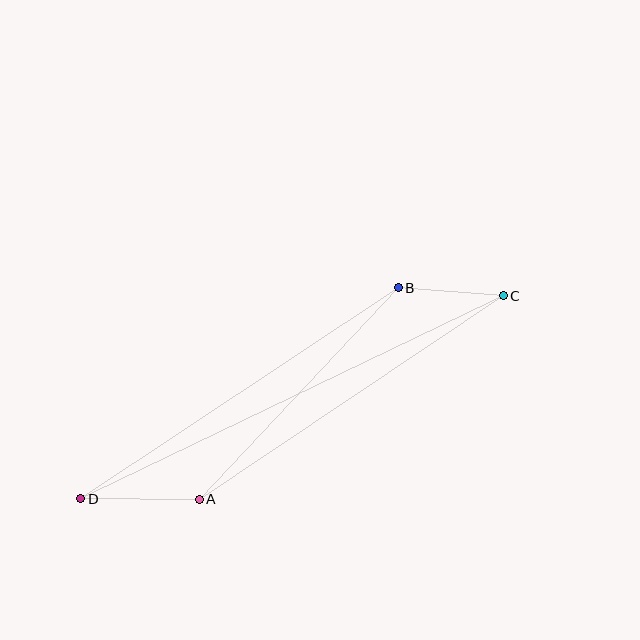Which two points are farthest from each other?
Points C and D are farthest from each other.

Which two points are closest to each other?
Points B and C are closest to each other.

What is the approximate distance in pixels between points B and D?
The distance between B and D is approximately 381 pixels.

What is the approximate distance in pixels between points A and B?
The distance between A and B is approximately 290 pixels.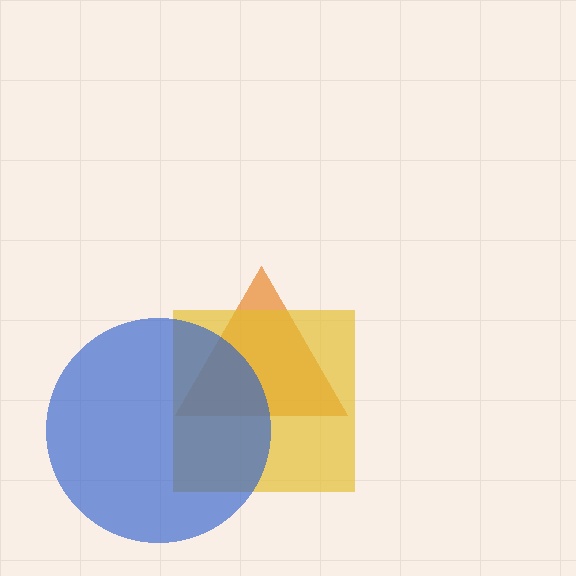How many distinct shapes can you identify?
There are 3 distinct shapes: an orange triangle, a yellow square, a blue circle.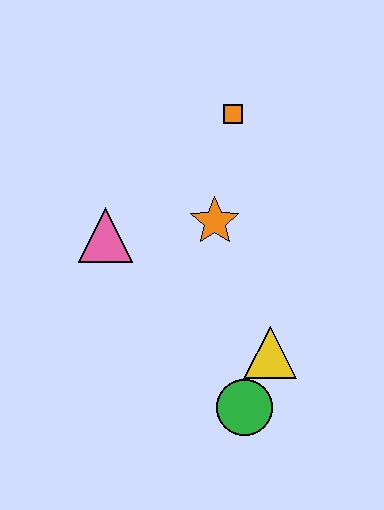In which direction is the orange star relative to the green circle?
The orange star is above the green circle.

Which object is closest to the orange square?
The orange star is closest to the orange square.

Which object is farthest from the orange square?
The green circle is farthest from the orange square.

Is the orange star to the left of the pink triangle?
No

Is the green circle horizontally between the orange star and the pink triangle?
No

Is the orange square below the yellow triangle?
No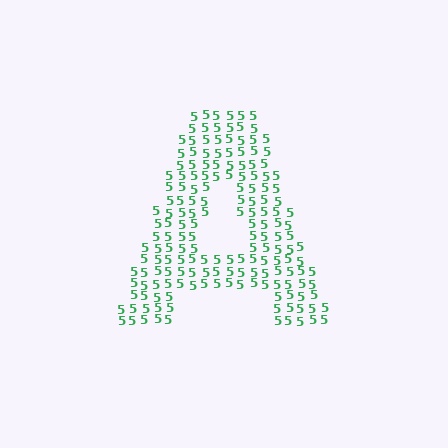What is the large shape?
The large shape is the letter A.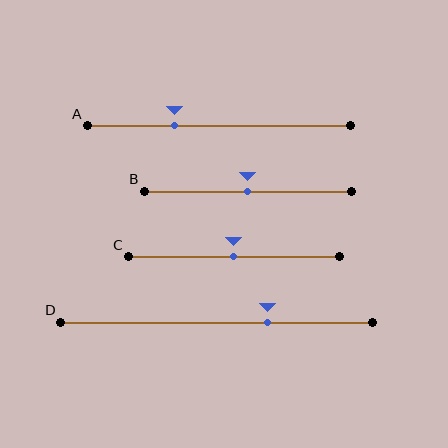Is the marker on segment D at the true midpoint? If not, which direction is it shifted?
No, the marker on segment D is shifted to the right by about 16% of the segment length.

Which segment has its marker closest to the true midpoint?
Segment B has its marker closest to the true midpoint.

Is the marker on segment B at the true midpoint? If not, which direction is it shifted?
Yes, the marker on segment B is at the true midpoint.